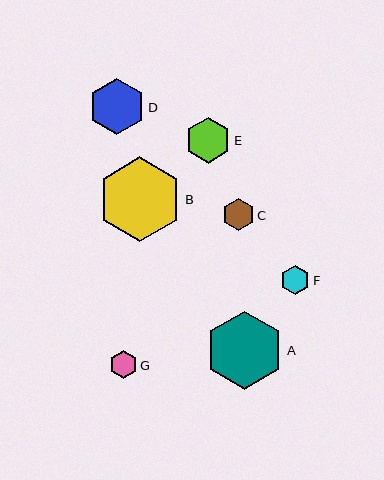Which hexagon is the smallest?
Hexagon G is the smallest with a size of approximately 28 pixels.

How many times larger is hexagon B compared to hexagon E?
Hexagon B is approximately 1.8 times the size of hexagon E.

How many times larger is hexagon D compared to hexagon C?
Hexagon D is approximately 1.8 times the size of hexagon C.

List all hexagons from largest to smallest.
From largest to smallest: B, A, D, E, C, F, G.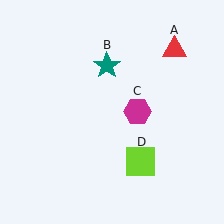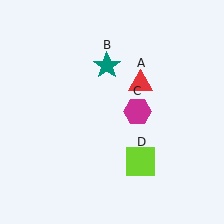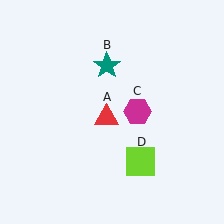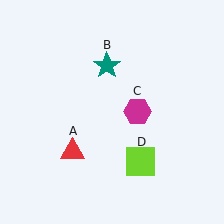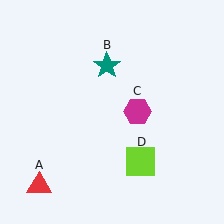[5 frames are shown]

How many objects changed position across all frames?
1 object changed position: red triangle (object A).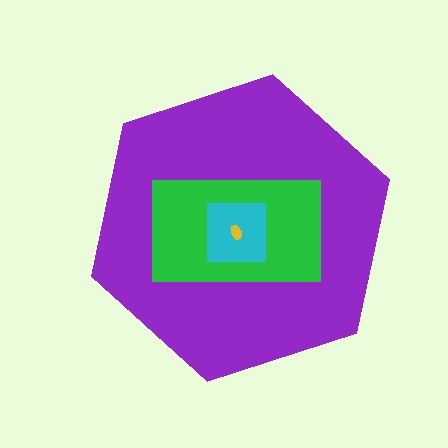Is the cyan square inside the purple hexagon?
Yes.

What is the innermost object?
The yellow ellipse.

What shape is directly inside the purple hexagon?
The green rectangle.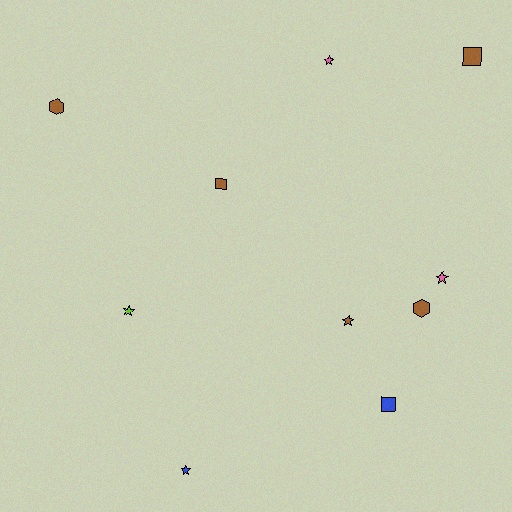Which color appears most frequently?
Brown, with 5 objects.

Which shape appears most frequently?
Star, with 5 objects.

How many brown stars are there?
There is 1 brown star.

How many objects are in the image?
There are 10 objects.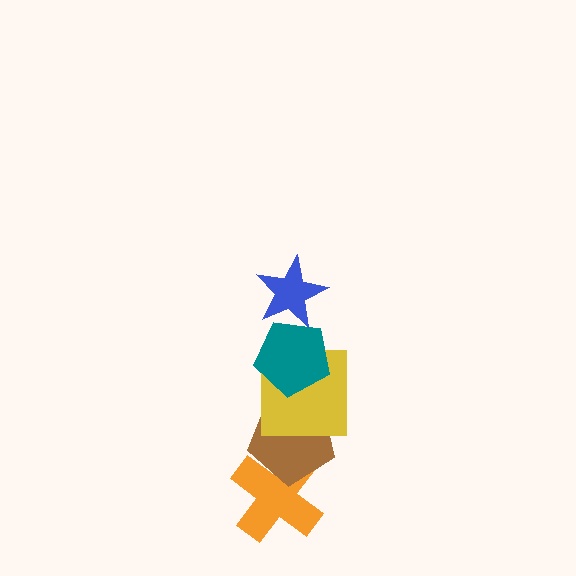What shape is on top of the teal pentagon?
The blue star is on top of the teal pentagon.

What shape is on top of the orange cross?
The brown pentagon is on top of the orange cross.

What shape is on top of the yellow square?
The teal pentagon is on top of the yellow square.